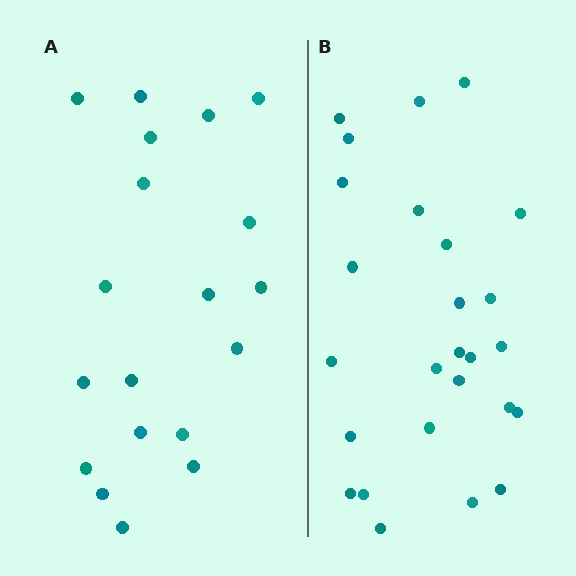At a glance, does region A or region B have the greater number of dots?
Region B (the right region) has more dots.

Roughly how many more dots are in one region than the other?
Region B has roughly 8 or so more dots than region A.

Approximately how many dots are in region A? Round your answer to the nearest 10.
About 20 dots. (The exact count is 19, which rounds to 20.)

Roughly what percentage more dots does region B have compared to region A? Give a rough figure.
About 35% more.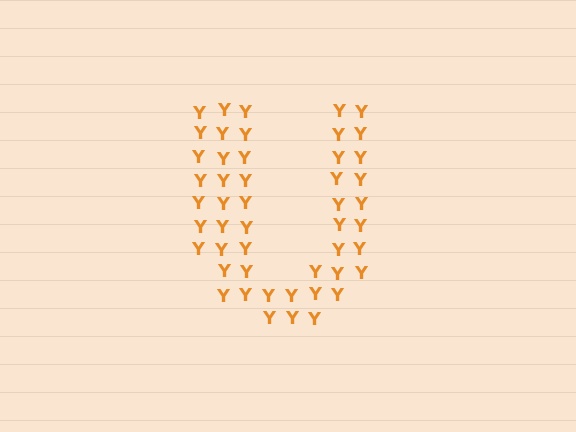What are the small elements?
The small elements are letter Y's.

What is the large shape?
The large shape is the letter U.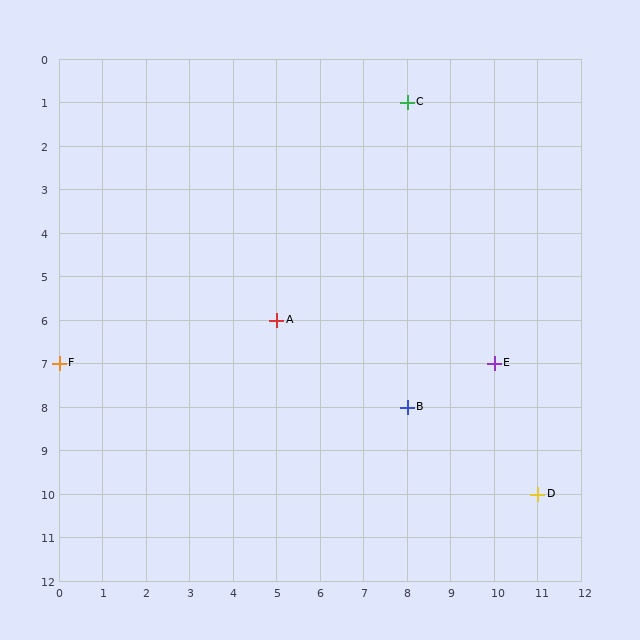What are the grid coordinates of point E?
Point E is at grid coordinates (10, 7).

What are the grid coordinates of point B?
Point B is at grid coordinates (8, 8).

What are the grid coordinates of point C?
Point C is at grid coordinates (8, 1).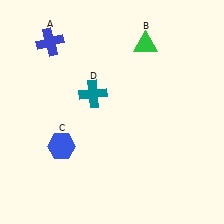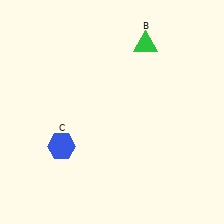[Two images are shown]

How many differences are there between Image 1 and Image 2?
There are 2 differences between the two images.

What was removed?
The teal cross (D), the blue cross (A) were removed in Image 2.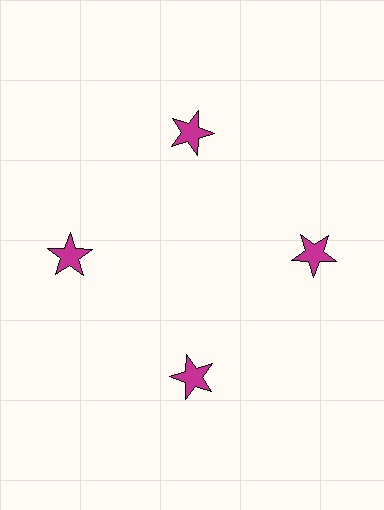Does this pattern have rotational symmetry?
Yes, this pattern has 4-fold rotational symmetry. It looks the same after rotating 90 degrees around the center.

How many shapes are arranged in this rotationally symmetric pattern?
There are 4 shapes, arranged in 4 groups of 1.